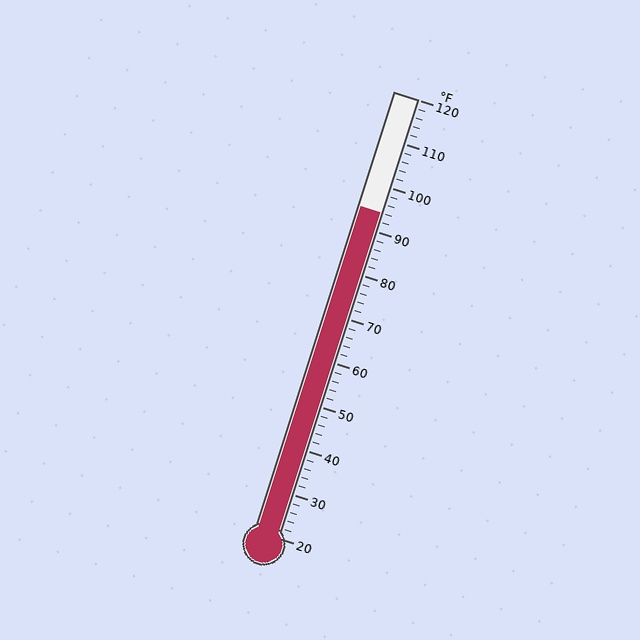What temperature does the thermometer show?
The thermometer shows approximately 94°F.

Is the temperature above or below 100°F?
The temperature is below 100°F.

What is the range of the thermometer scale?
The thermometer scale ranges from 20°F to 120°F.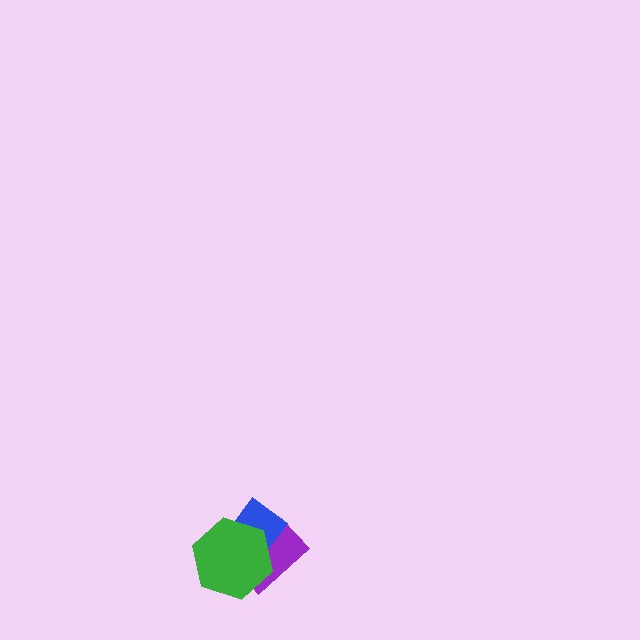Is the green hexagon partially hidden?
No, no other shape covers it.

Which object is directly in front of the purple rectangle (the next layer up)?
The blue diamond is directly in front of the purple rectangle.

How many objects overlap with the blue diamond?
2 objects overlap with the blue diamond.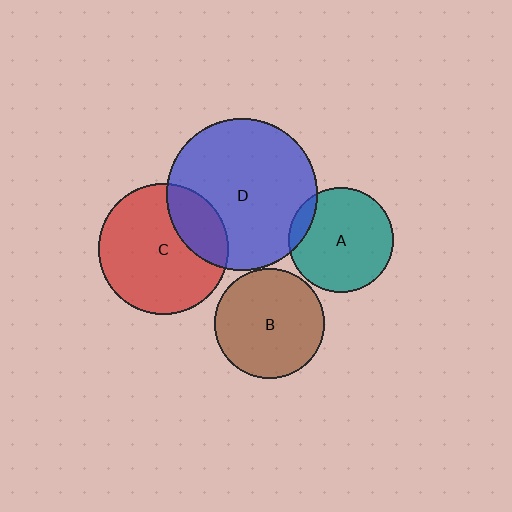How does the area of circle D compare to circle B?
Approximately 1.9 times.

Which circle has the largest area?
Circle D (blue).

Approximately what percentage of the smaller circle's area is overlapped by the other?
Approximately 25%.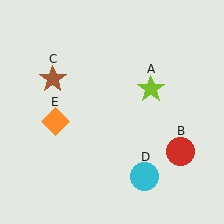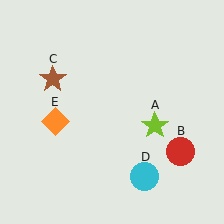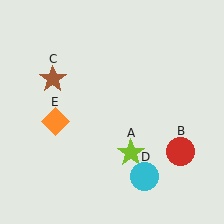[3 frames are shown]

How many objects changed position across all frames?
1 object changed position: lime star (object A).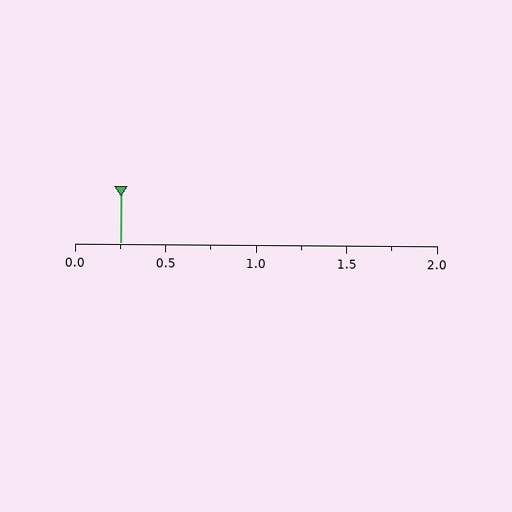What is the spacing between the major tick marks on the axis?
The major ticks are spaced 0.5 apart.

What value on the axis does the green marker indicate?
The marker indicates approximately 0.25.